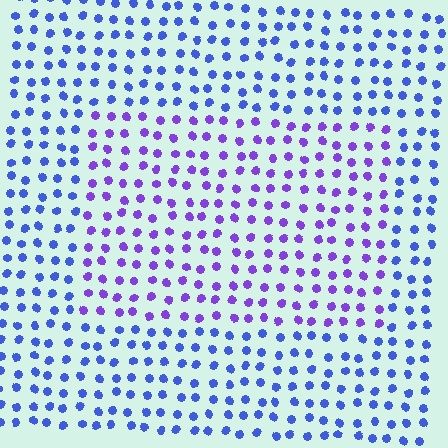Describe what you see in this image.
The image is filled with small blue elements in a uniform arrangement. A rectangle-shaped region is visible where the elements are tinted to a slightly different hue, forming a subtle color boundary.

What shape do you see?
I see a rectangle.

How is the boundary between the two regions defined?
The boundary is defined purely by a slight shift in hue (about 38 degrees). Spacing, size, and orientation are identical on both sides.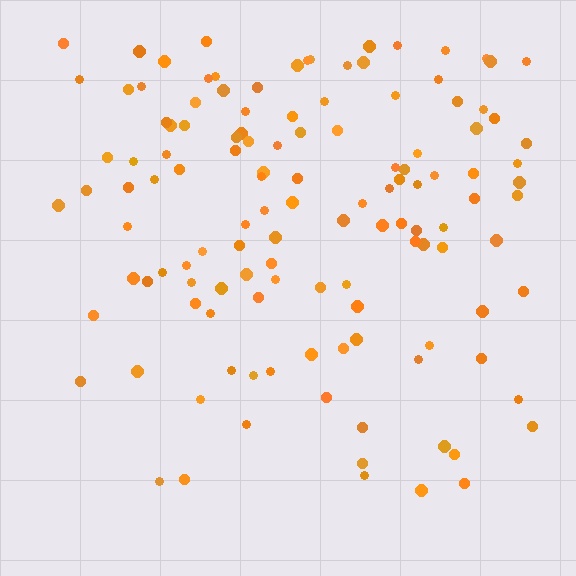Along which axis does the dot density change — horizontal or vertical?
Vertical.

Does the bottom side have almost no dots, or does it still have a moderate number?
Still a moderate number, just noticeably fewer than the top.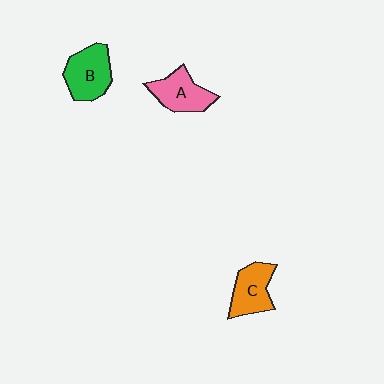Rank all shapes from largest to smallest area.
From largest to smallest: B (green), A (pink), C (orange).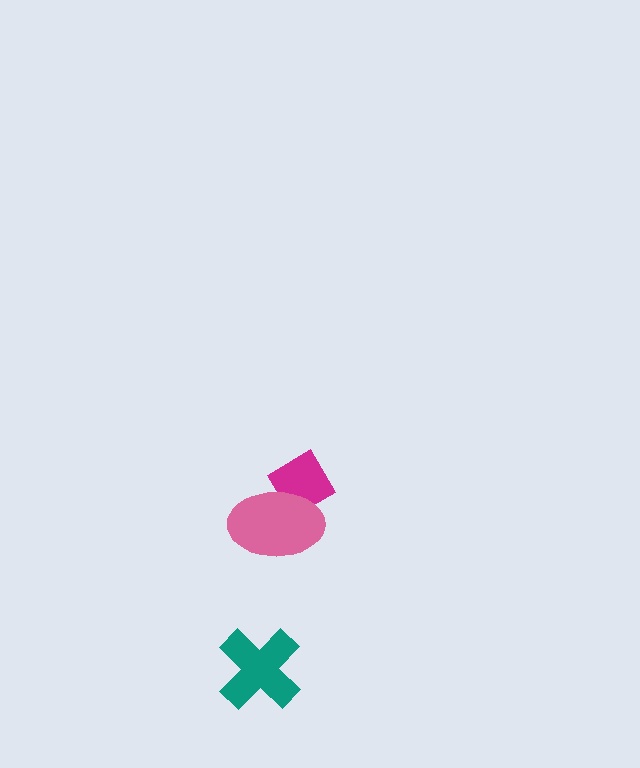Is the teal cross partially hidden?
No, no other shape covers it.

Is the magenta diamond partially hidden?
Yes, it is partially covered by another shape.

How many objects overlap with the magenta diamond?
1 object overlaps with the magenta diamond.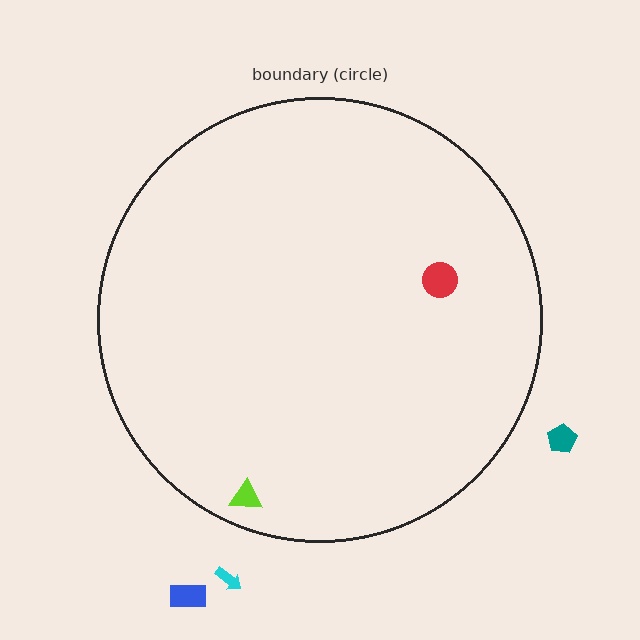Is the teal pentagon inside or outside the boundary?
Outside.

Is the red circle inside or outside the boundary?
Inside.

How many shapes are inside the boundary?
2 inside, 3 outside.